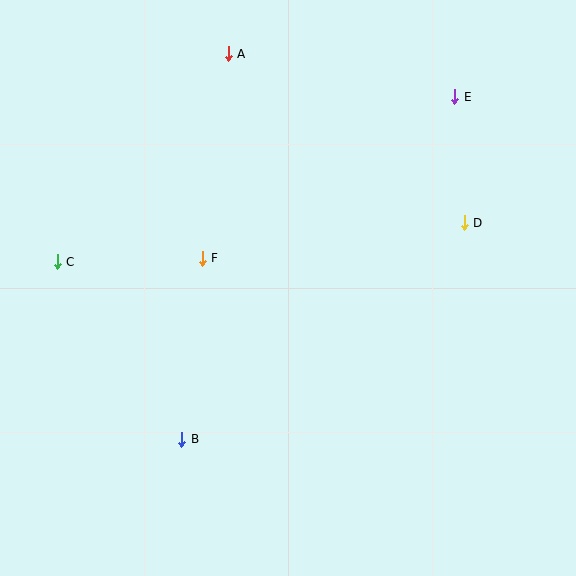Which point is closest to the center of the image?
Point F at (202, 258) is closest to the center.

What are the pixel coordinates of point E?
Point E is at (455, 97).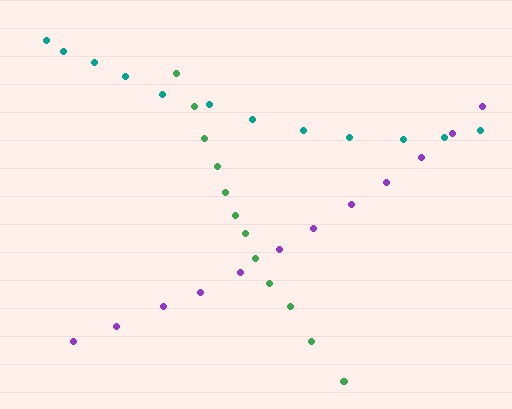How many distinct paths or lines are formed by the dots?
There are 3 distinct paths.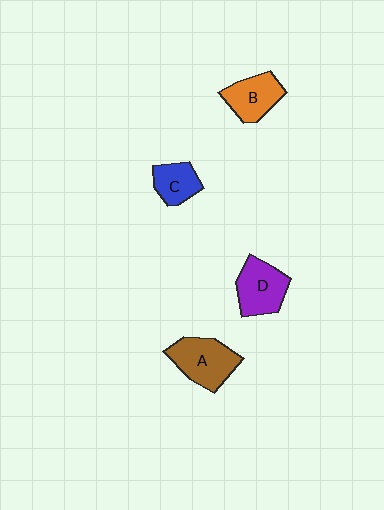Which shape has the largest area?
Shape A (brown).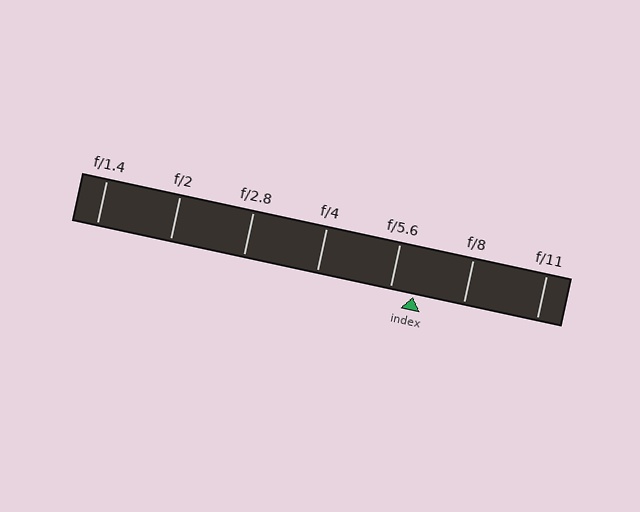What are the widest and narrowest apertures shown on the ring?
The widest aperture shown is f/1.4 and the narrowest is f/11.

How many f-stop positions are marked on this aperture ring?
There are 7 f-stop positions marked.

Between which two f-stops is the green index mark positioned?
The index mark is between f/5.6 and f/8.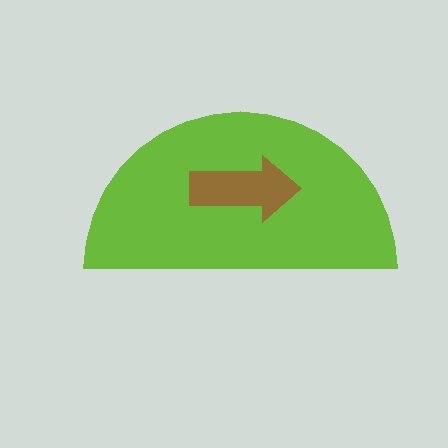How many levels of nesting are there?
2.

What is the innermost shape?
The brown arrow.